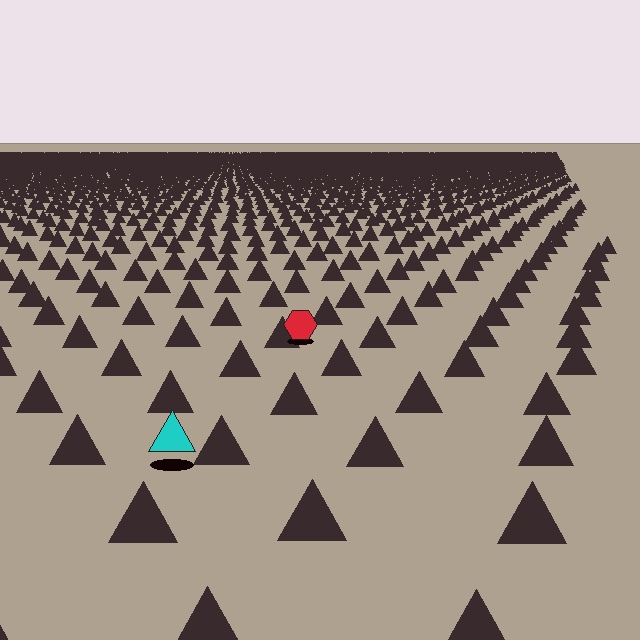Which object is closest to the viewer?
The cyan triangle is closest. The texture marks near it are larger and more spread out.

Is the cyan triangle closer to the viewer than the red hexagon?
Yes. The cyan triangle is closer — you can tell from the texture gradient: the ground texture is coarser near it.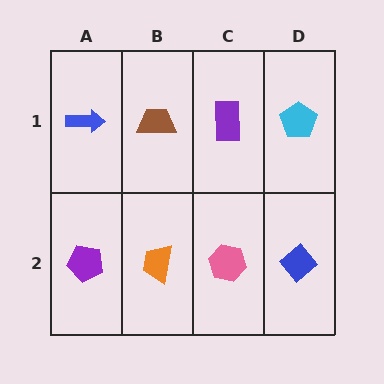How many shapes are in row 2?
4 shapes.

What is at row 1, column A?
A blue arrow.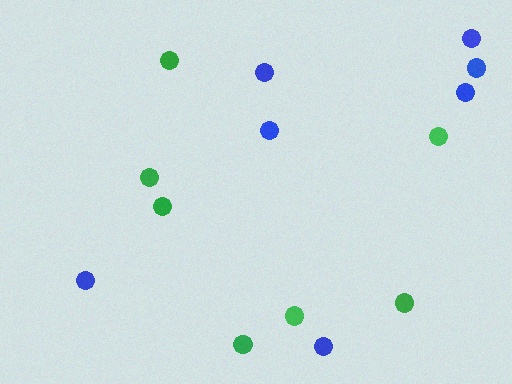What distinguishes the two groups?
There are 2 groups: one group of green circles (7) and one group of blue circles (7).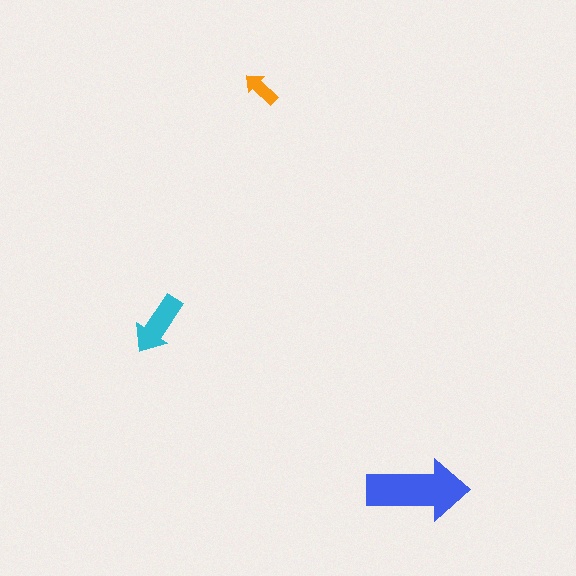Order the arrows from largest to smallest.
the blue one, the cyan one, the orange one.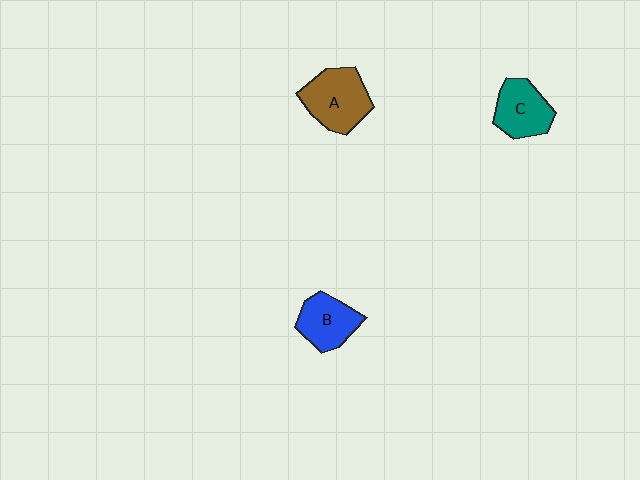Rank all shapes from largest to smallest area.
From largest to smallest: A (brown), C (teal), B (blue).